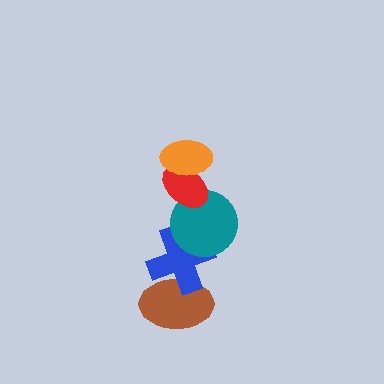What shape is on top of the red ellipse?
The orange ellipse is on top of the red ellipse.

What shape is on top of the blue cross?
The teal circle is on top of the blue cross.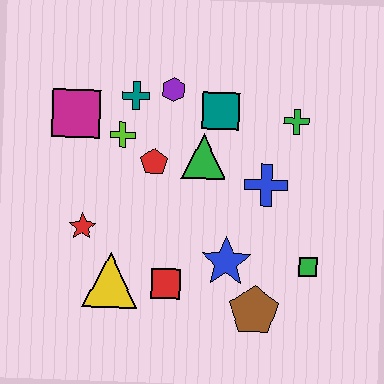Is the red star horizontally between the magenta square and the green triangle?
Yes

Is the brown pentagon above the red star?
No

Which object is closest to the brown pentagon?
The blue star is closest to the brown pentagon.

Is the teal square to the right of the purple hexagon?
Yes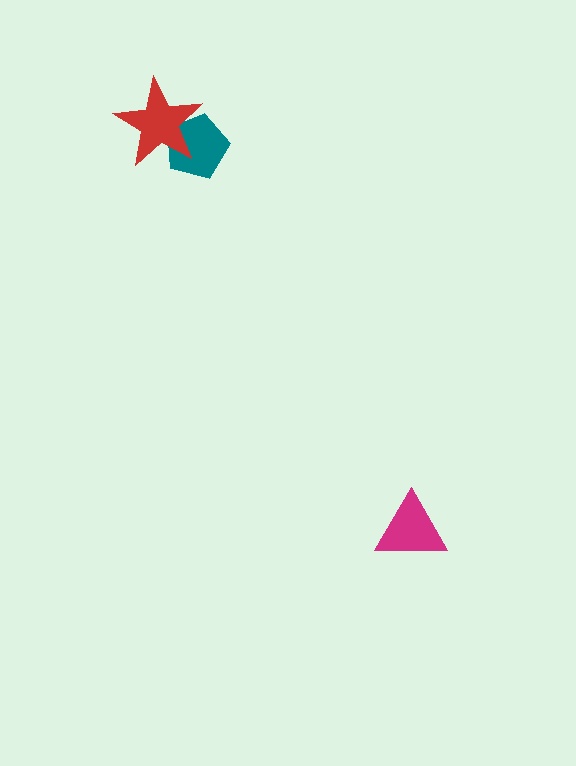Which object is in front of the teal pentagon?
The red star is in front of the teal pentagon.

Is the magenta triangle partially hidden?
No, no other shape covers it.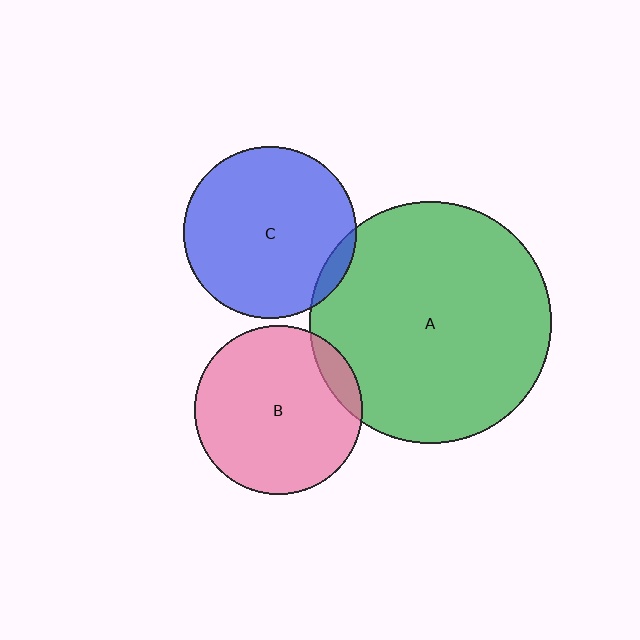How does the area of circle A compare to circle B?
Approximately 2.1 times.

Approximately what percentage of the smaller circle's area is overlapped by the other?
Approximately 10%.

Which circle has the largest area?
Circle A (green).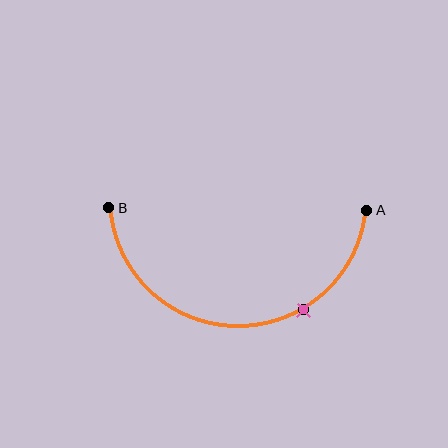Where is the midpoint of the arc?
The arc midpoint is the point on the curve farthest from the straight line joining A and B. It sits below that line.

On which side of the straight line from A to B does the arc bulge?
The arc bulges below the straight line connecting A and B.